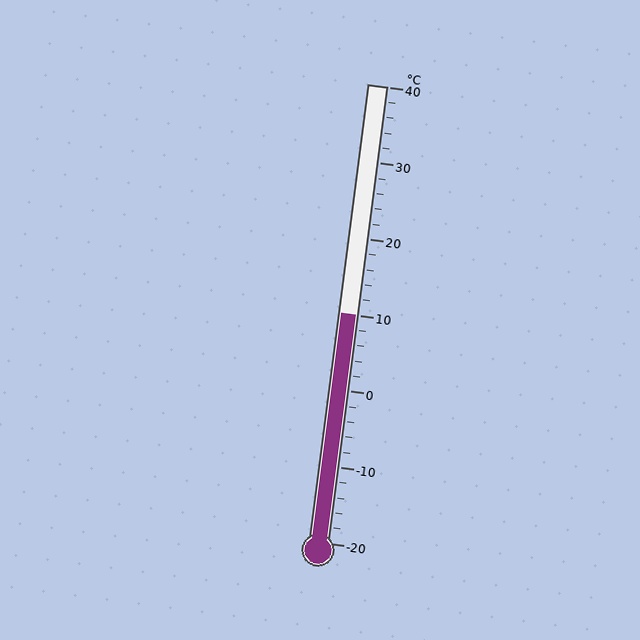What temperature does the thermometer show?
The thermometer shows approximately 10°C.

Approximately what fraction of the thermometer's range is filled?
The thermometer is filled to approximately 50% of its range.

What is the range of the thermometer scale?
The thermometer scale ranges from -20°C to 40°C.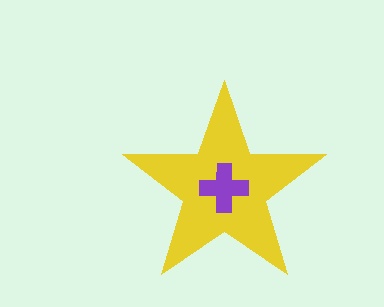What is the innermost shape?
The purple cross.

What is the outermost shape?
The yellow star.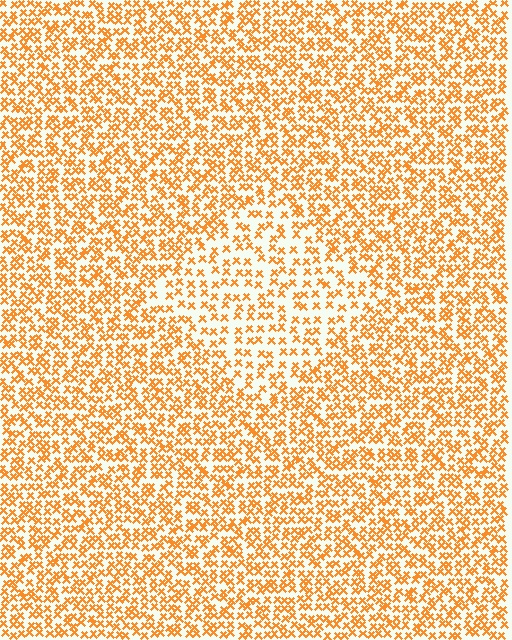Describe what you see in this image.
The image contains small orange elements arranged at two different densities. A diamond-shaped region is visible where the elements are less densely packed than the surrounding area.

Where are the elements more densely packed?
The elements are more densely packed outside the diamond boundary.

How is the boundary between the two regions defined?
The boundary is defined by a change in element density (approximately 1.7x ratio). All elements are the same color, size, and shape.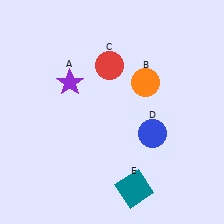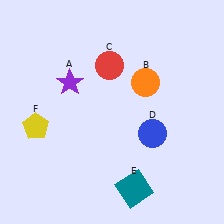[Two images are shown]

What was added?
A yellow pentagon (F) was added in Image 2.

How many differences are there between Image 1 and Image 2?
There is 1 difference between the two images.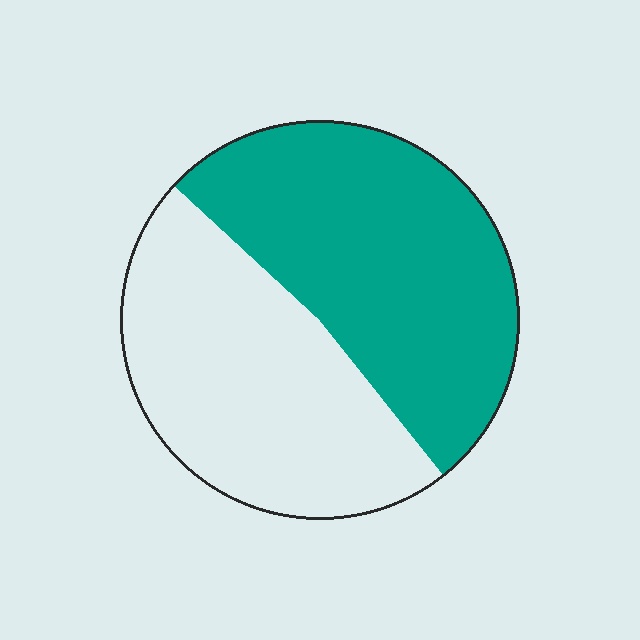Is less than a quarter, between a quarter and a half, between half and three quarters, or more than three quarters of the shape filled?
Between half and three quarters.